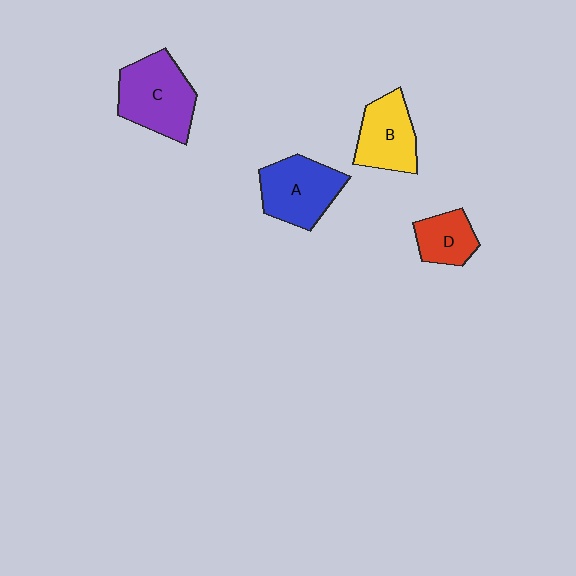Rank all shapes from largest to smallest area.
From largest to smallest: C (purple), A (blue), B (yellow), D (red).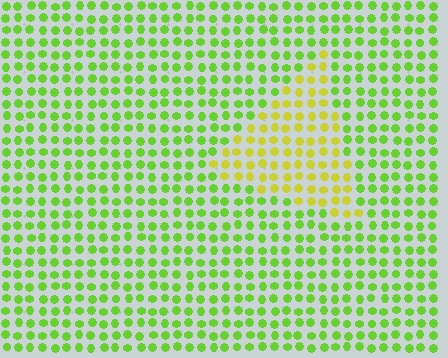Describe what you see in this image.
The image is filled with small lime elements in a uniform arrangement. A triangle-shaped region is visible where the elements are tinted to a slightly different hue, forming a subtle color boundary.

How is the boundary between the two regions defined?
The boundary is defined purely by a slight shift in hue (about 37 degrees). Spacing, size, and orientation are identical on both sides.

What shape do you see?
I see a triangle.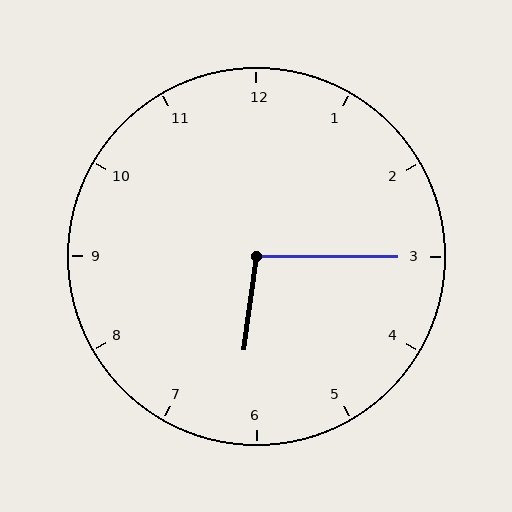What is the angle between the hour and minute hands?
Approximately 98 degrees.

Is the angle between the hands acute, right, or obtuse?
It is obtuse.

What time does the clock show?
6:15.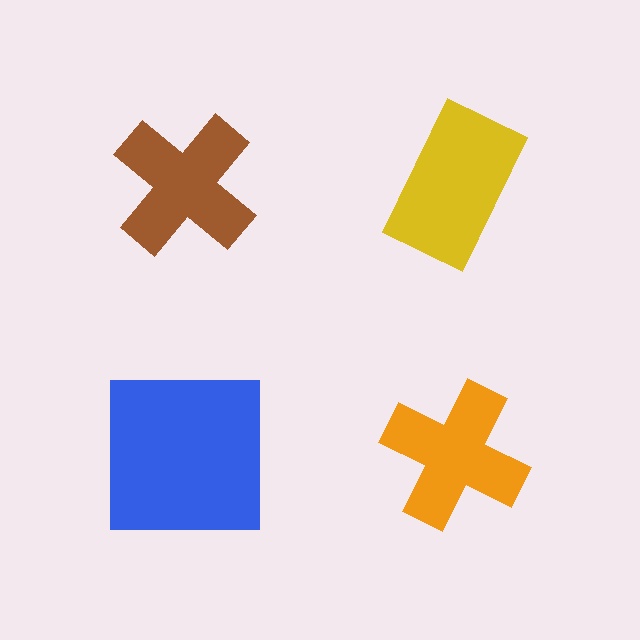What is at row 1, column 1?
A brown cross.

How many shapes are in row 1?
2 shapes.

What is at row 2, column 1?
A blue square.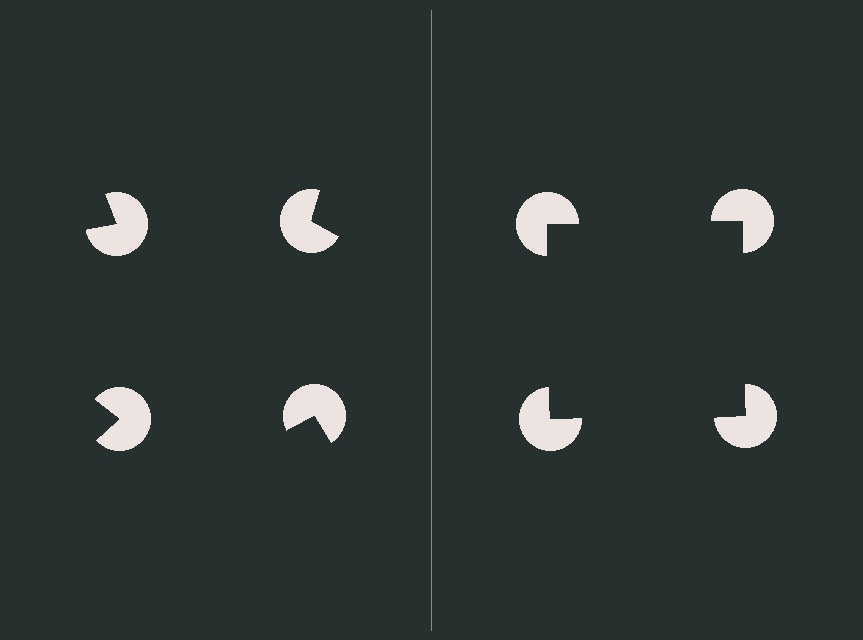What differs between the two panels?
The pac-man discs are positioned identically on both sides; only the wedge orientations differ. On the right they align to a square; on the left they are misaligned.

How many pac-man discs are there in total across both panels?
8 — 4 on each side.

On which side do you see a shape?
An illusory square appears on the right side. On the left side the wedge cuts are rotated, so no coherent shape forms.